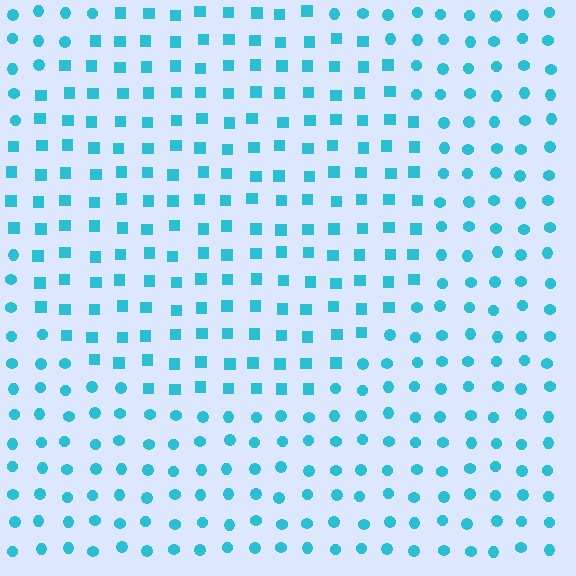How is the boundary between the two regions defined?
The boundary is defined by a change in element shape: squares inside vs. circles outside. All elements share the same color and spacing.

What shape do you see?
I see a circle.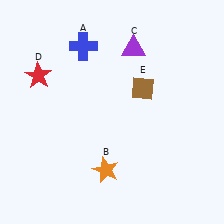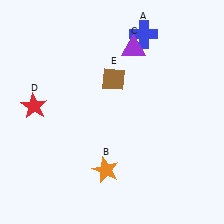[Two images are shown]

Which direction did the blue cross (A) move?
The blue cross (A) moved right.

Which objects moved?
The objects that moved are: the blue cross (A), the red star (D), the brown diamond (E).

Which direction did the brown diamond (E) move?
The brown diamond (E) moved left.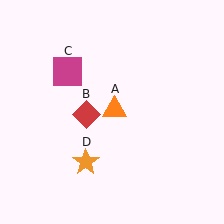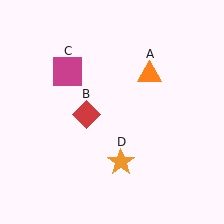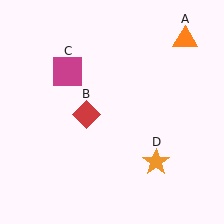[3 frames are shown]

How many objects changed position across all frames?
2 objects changed position: orange triangle (object A), orange star (object D).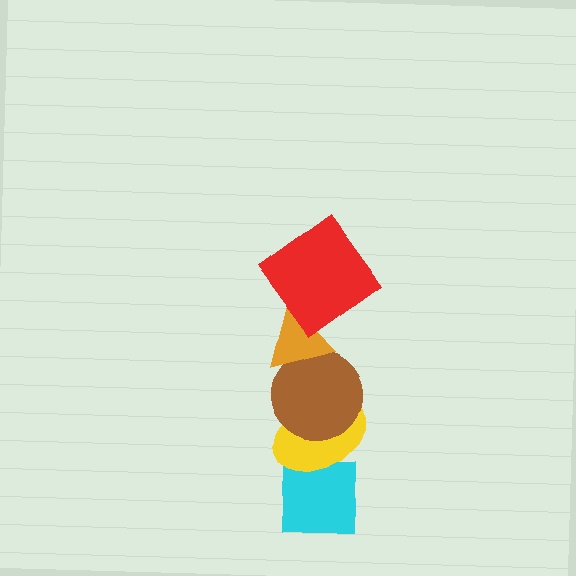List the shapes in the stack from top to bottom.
From top to bottom: the red diamond, the orange triangle, the brown circle, the yellow ellipse, the cyan square.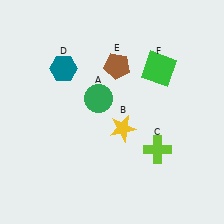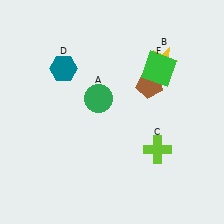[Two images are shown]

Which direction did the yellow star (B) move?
The yellow star (B) moved up.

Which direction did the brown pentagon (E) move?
The brown pentagon (E) moved right.